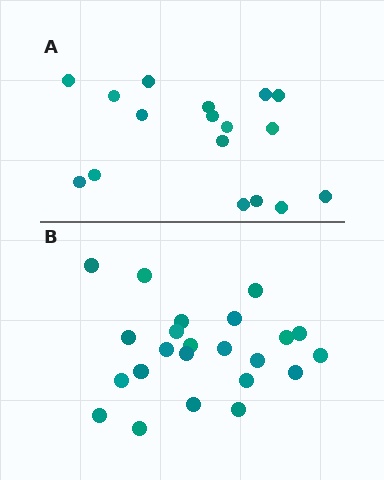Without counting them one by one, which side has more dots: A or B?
Region B (the bottom region) has more dots.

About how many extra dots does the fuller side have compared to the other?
Region B has about 6 more dots than region A.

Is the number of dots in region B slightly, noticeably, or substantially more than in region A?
Region B has noticeably more, but not dramatically so. The ratio is roughly 1.4 to 1.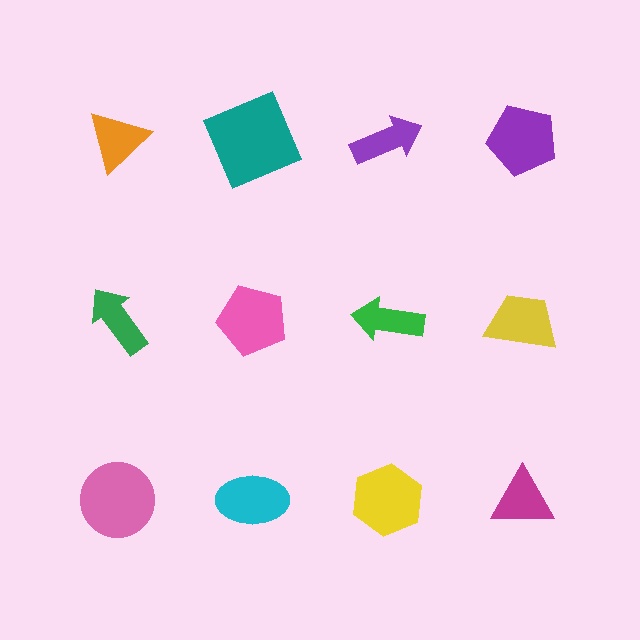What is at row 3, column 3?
A yellow hexagon.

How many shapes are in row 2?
4 shapes.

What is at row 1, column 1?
An orange triangle.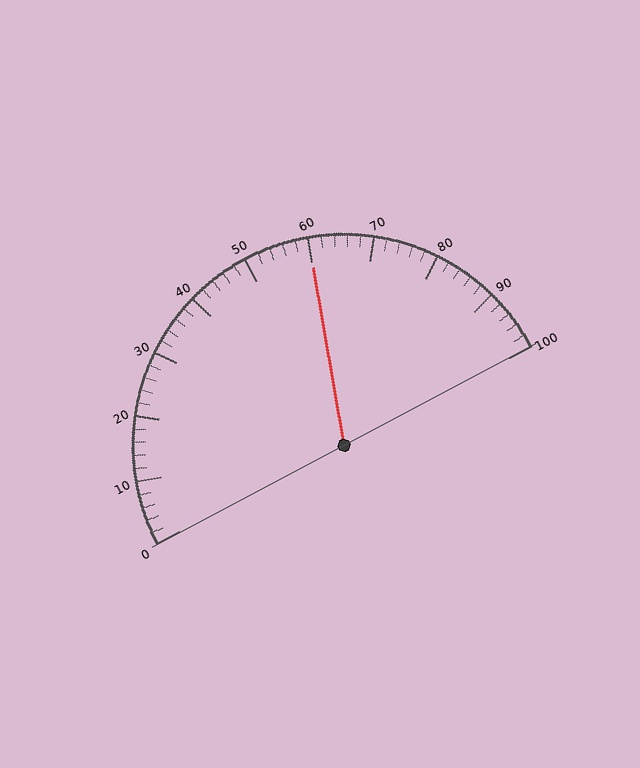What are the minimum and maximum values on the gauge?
The gauge ranges from 0 to 100.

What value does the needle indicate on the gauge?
The needle indicates approximately 60.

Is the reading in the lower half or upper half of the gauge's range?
The reading is in the upper half of the range (0 to 100).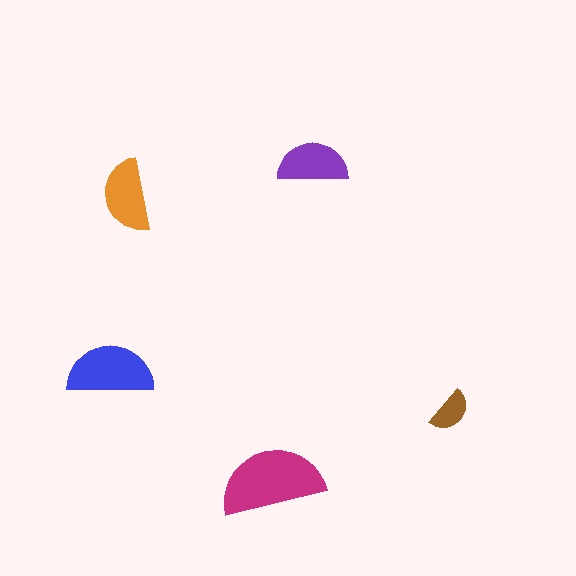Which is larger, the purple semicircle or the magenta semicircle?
The magenta one.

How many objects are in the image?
There are 5 objects in the image.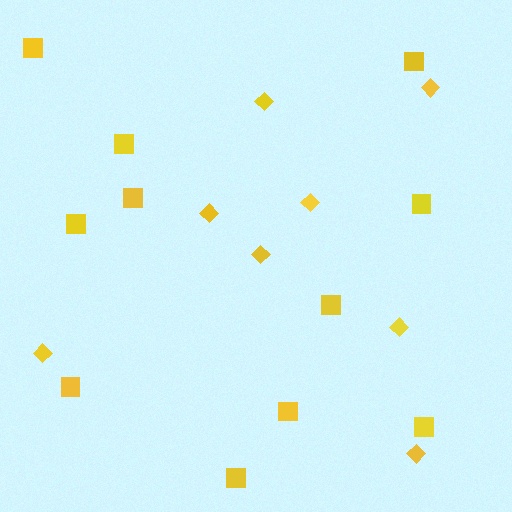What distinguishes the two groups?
There are 2 groups: one group of diamonds (8) and one group of squares (11).